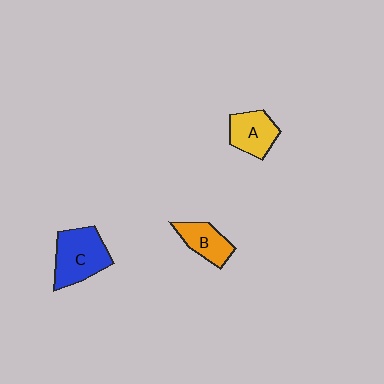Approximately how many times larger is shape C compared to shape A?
Approximately 1.4 times.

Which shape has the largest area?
Shape C (blue).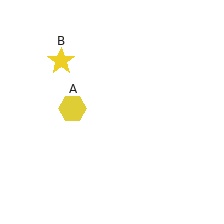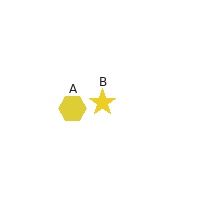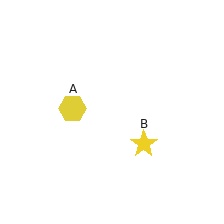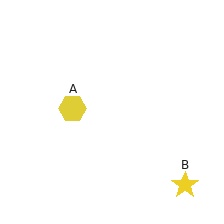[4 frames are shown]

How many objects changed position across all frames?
1 object changed position: yellow star (object B).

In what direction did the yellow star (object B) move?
The yellow star (object B) moved down and to the right.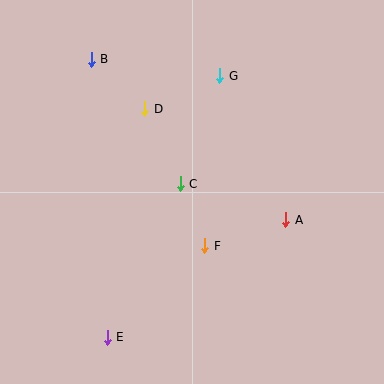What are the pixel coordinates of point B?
Point B is at (91, 59).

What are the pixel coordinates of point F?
Point F is at (205, 246).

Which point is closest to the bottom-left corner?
Point E is closest to the bottom-left corner.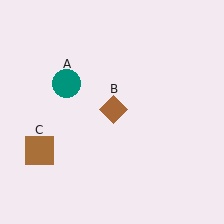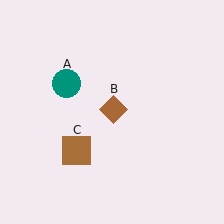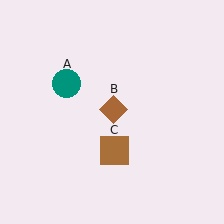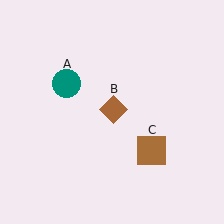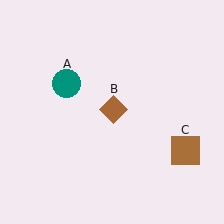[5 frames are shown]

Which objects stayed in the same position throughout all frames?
Teal circle (object A) and brown diamond (object B) remained stationary.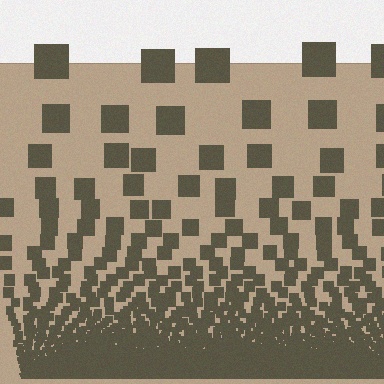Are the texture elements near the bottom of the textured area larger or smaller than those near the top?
Smaller. The gradient is inverted — elements near the bottom are smaller and denser.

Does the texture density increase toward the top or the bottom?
Density increases toward the bottom.